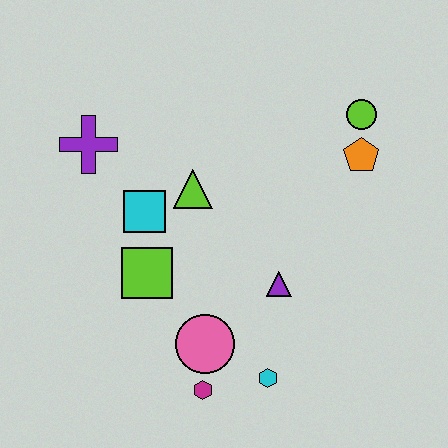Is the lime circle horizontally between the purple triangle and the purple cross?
No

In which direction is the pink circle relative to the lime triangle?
The pink circle is below the lime triangle.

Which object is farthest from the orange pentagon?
The magenta hexagon is farthest from the orange pentagon.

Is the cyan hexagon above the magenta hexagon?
Yes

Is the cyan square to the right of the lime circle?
No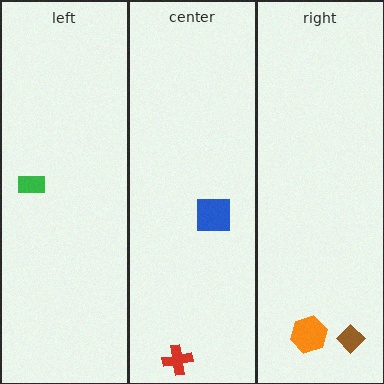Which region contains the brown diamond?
The right region.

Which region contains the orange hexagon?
The right region.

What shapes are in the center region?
The blue square, the red cross.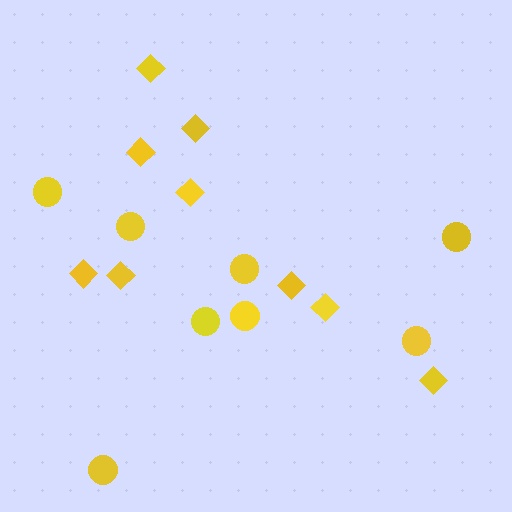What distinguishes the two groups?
There are 2 groups: one group of diamonds (9) and one group of circles (8).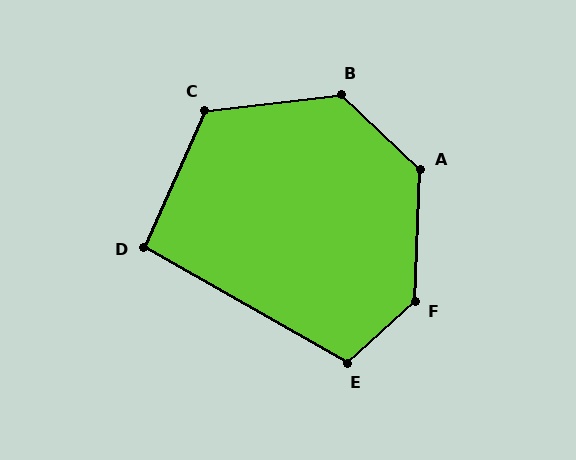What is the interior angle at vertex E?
Approximately 108 degrees (obtuse).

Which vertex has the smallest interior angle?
D, at approximately 95 degrees.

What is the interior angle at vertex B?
Approximately 130 degrees (obtuse).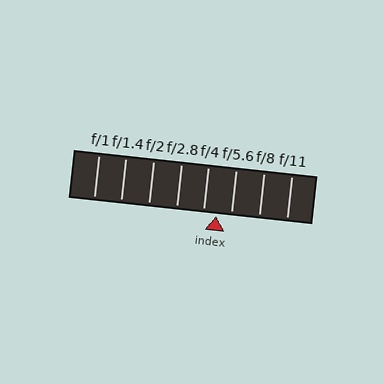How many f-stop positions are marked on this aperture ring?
There are 8 f-stop positions marked.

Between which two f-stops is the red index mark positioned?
The index mark is between f/4 and f/5.6.